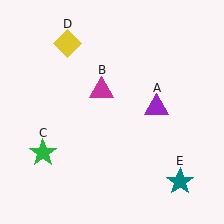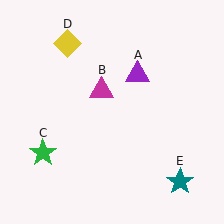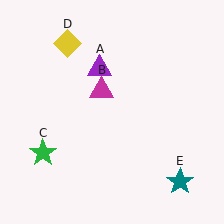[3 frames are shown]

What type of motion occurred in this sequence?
The purple triangle (object A) rotated counterclockwise around the center of the scene.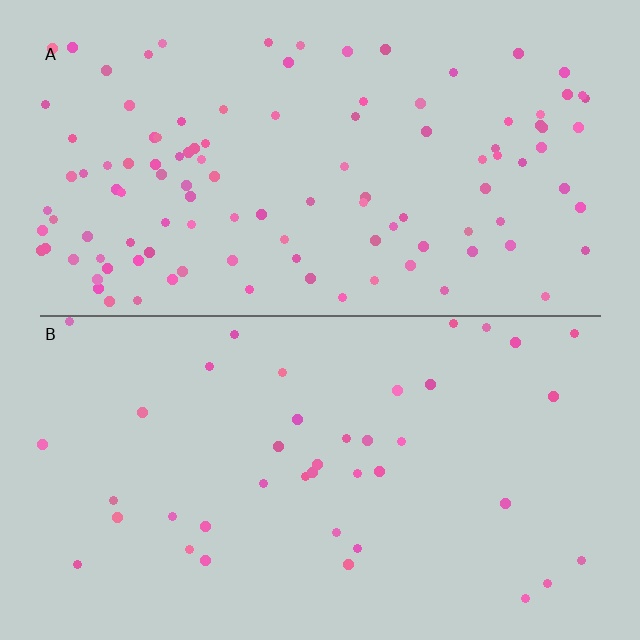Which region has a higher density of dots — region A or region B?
A (the top).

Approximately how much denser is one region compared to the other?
Approximately 2.8× — region A over region B.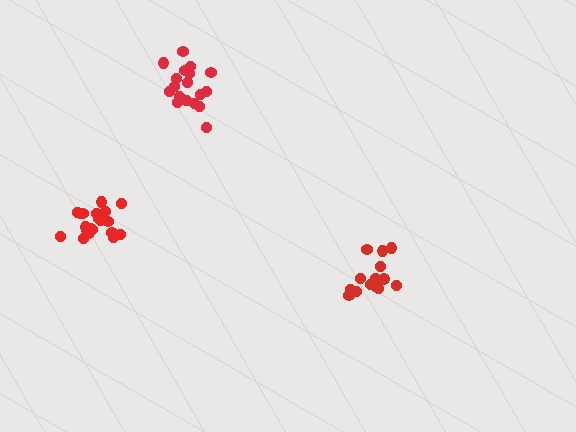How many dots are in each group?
Group 1: 18 dots, Group 2: 20 dots, Group 3: 14 dots (52 total).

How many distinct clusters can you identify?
There are 3 distinct clusters.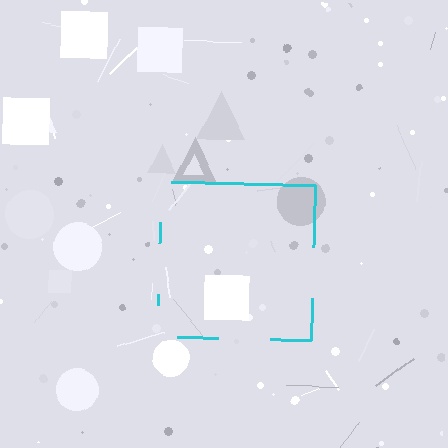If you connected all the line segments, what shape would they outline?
They would outline a square.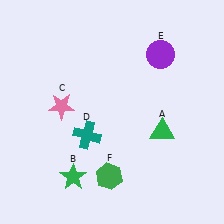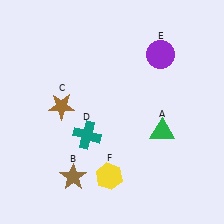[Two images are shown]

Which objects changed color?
B changed from green to brown. C changed from pink to brown. F changed from green to yellow.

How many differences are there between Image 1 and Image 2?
There are 3 differences between the two images.